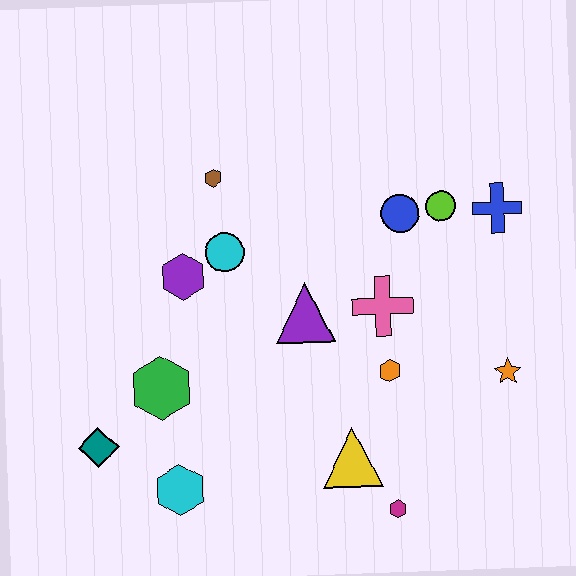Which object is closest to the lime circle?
The blue circle is closest to the lime circle.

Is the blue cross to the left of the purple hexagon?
No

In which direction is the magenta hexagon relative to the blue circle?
The magenta hexagon is below the blue circle.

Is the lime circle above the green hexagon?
Yes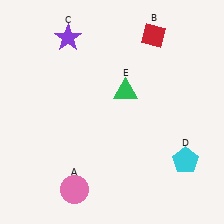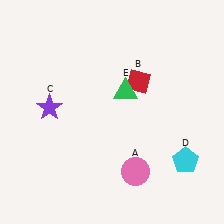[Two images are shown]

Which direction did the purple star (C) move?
The purple star (C) moved down.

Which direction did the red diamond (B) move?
The red diamond (B) moved down.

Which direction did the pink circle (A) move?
The pink circle (A) moved right.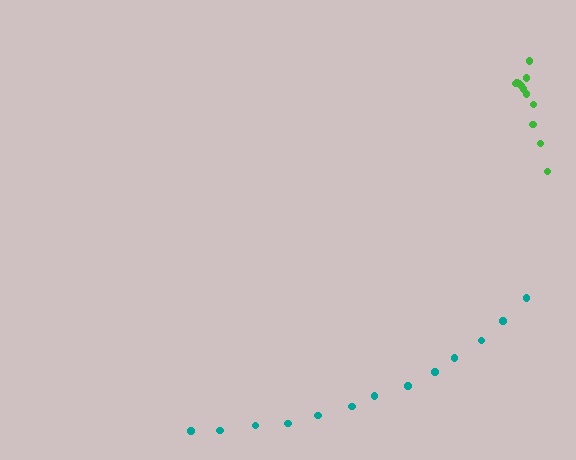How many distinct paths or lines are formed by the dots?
There are 2 distinct paths.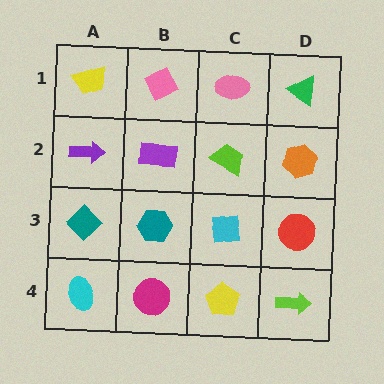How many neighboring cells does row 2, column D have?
3.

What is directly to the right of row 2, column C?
An orange hexagon.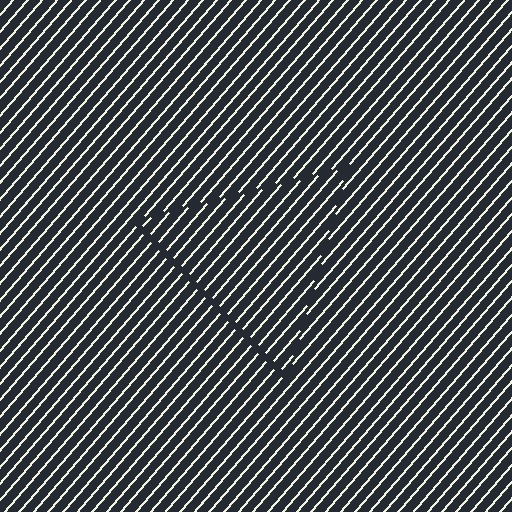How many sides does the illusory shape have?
3 sides — the line-ends trace a triangle.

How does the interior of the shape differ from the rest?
The interior of the shape contains the same grating, shifted by half a period — the contour is defined by the phase discontinuity where line-ends from the inner and outer gratings abut.